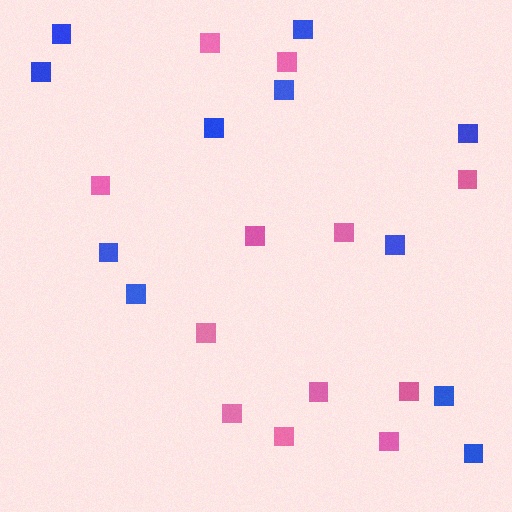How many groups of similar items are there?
There are 2 groups: one group of pink squares (12) and one group of blue squares (11).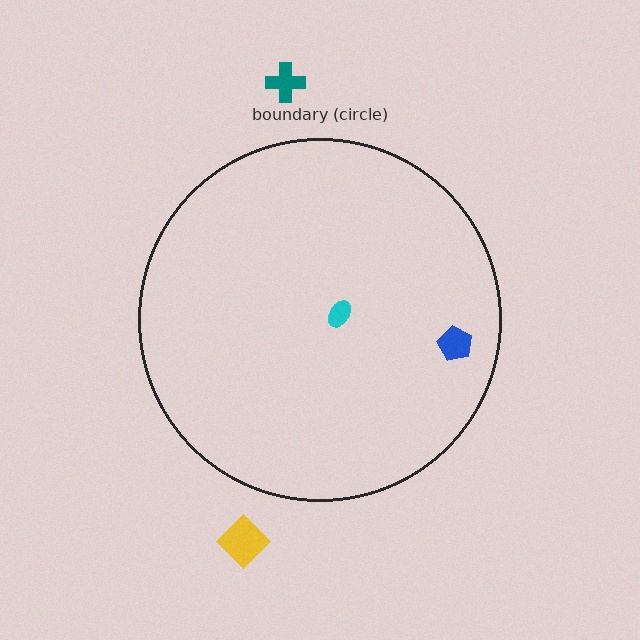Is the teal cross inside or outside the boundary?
Outside.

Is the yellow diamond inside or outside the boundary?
Outside.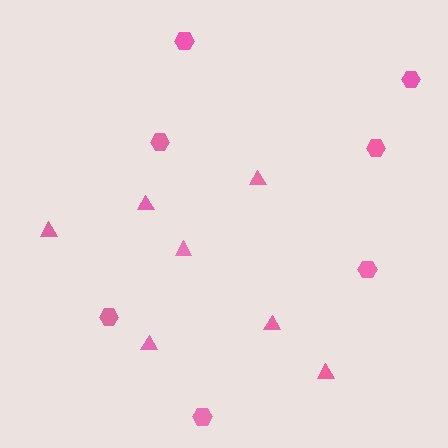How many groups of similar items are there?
There are 2 groups: one group of hexagons (7) and one group of triangles (7).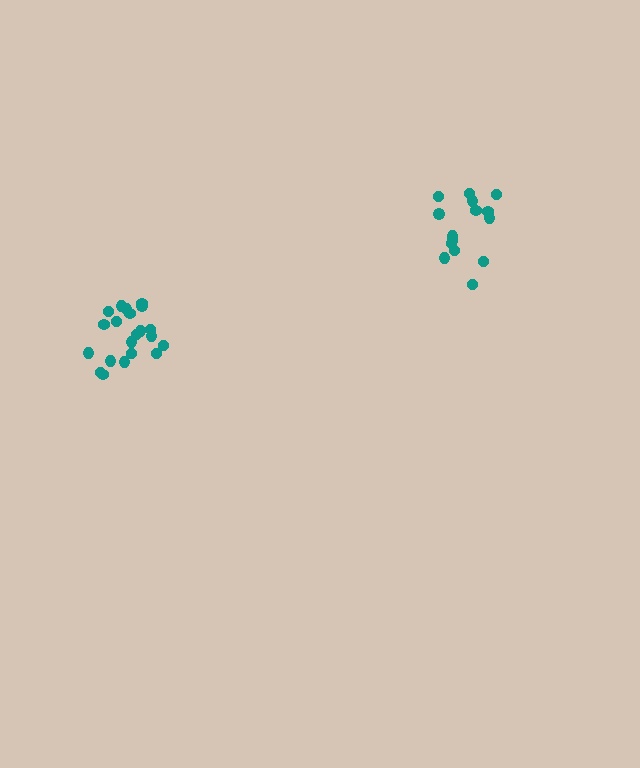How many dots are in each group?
Group 1: 15 dots, Group 2: 21 dots (36 total).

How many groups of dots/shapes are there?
There are 2 groups.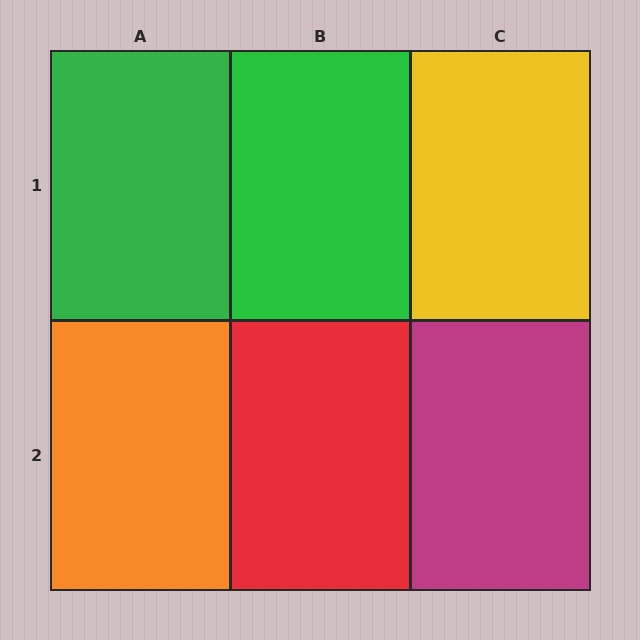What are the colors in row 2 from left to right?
Orange, red, magenta.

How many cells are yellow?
1 cell is yellow.